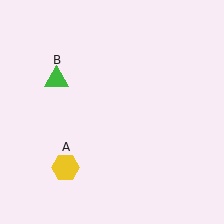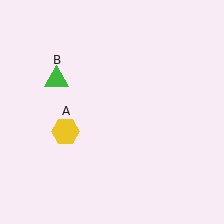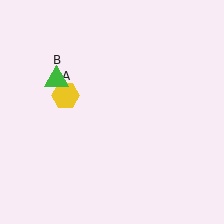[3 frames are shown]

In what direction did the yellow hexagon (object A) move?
The yellow hexagon (object A) moved up.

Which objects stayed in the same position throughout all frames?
Green triangle (object B) remained stationary.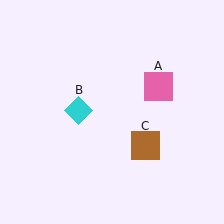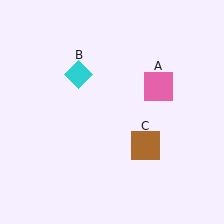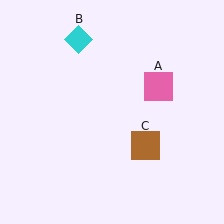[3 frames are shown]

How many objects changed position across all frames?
1 object changed position: cyan diamond (object B).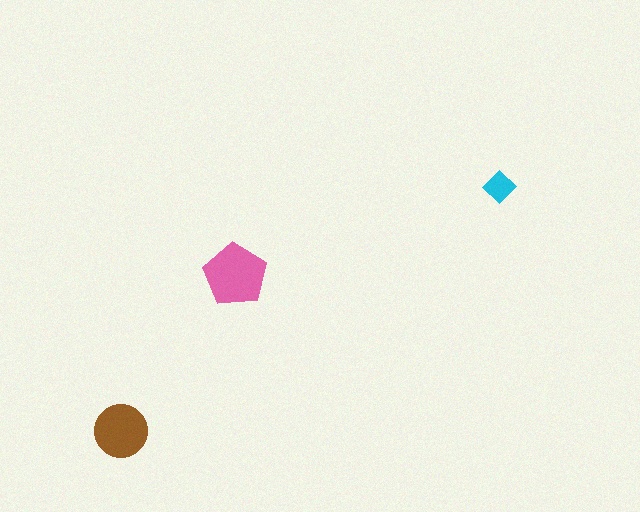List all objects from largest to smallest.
The pink pentagon, the brown circle, the cyan diamond.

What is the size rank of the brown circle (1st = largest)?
2nd.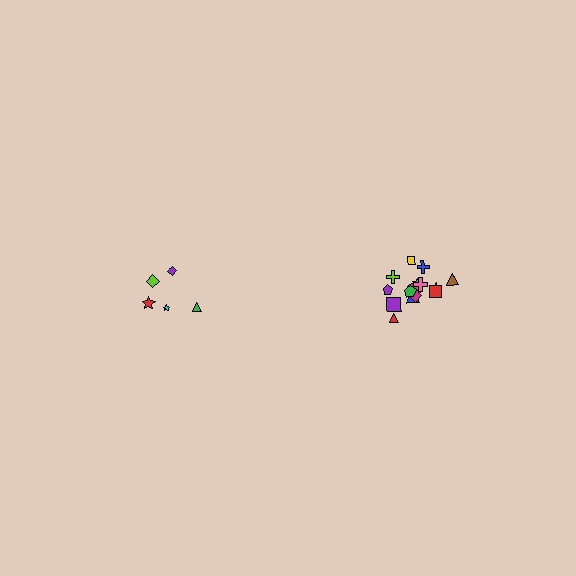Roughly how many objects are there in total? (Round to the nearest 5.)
Roughly 20 objects in total.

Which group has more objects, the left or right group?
The right group.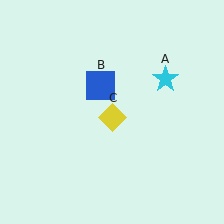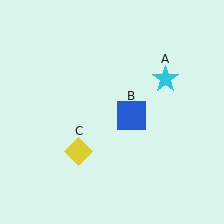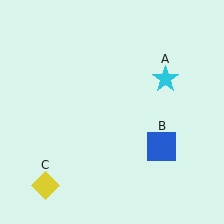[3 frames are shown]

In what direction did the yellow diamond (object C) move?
The yellow diamond (object C) moved down and to the left.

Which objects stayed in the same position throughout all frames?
Cyan star (object A) remained stationary.